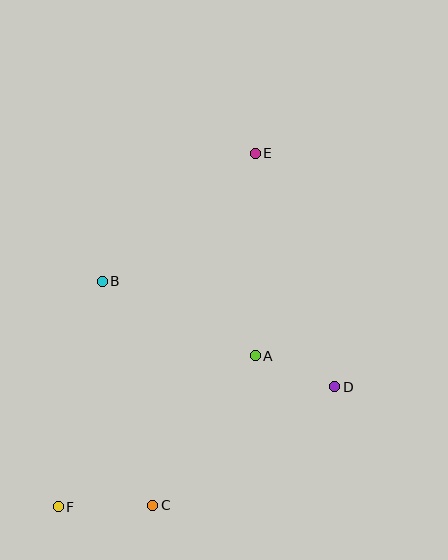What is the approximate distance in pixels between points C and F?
The distance between C and F is approximately 94 pixels.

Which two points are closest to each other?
Points A and D are closest to each other.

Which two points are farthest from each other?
Points E and F are farthest from each other.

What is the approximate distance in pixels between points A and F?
The distance between A and F is approximately 248 pixels.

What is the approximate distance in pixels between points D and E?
The distance between D and E is approximately 247 pixels.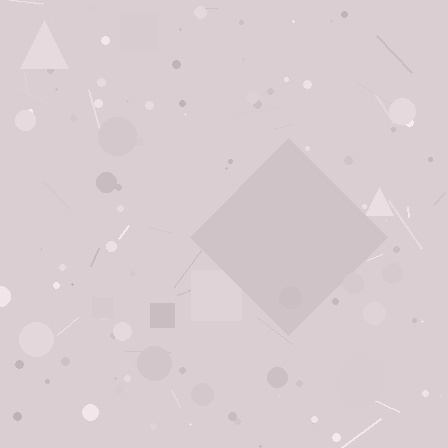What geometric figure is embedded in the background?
A diamond is embedded in the background.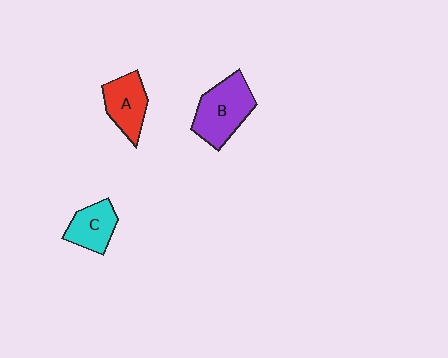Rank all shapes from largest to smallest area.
From largest to smallest: B (purple), A (red), C (cyan).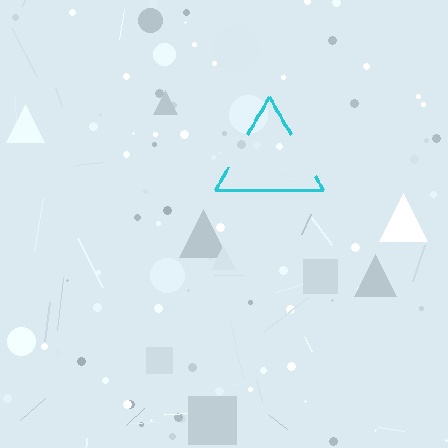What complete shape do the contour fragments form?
The contour fragments form a triangle.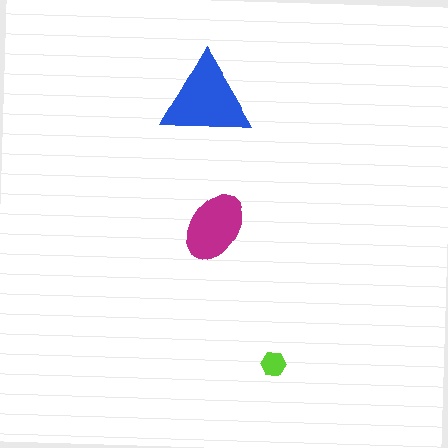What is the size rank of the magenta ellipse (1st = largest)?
2nd.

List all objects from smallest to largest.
The lime hexagon, the magenta ellipse, the blue triangle.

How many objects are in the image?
There are 3 objects in the image.